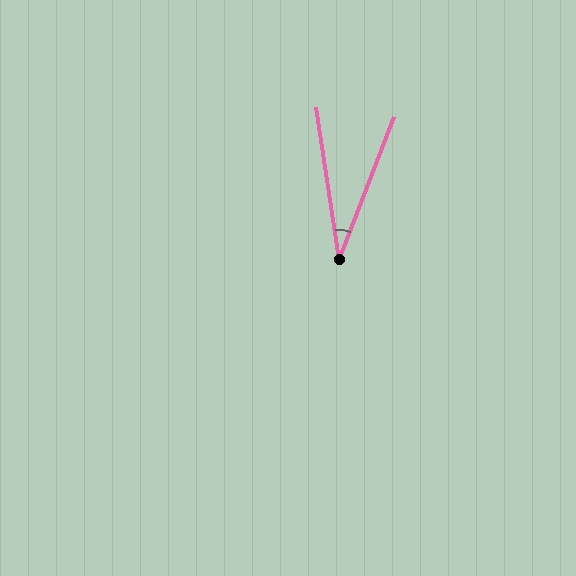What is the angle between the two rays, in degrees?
Approximately 30 degrees.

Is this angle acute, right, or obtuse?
It is acute.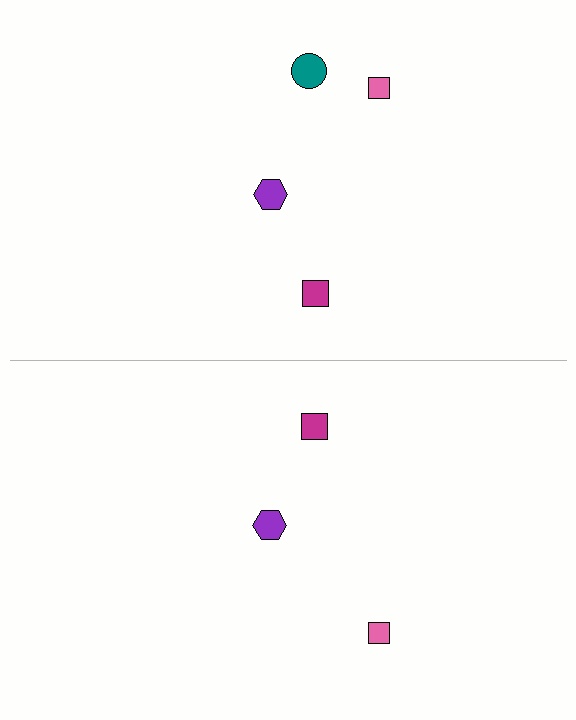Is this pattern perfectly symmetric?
No, the pattern is not perfectly symmetric. A teal circle is missing from the bottom side.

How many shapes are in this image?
There are 7 shapes in this image.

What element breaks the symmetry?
A teal circle is missing from the bottom side.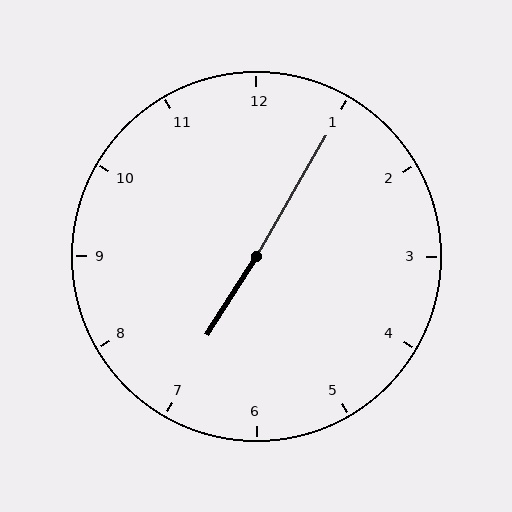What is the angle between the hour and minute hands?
Approximately 178 degrees.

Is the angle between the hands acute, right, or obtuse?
It is obtuse.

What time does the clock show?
7:05.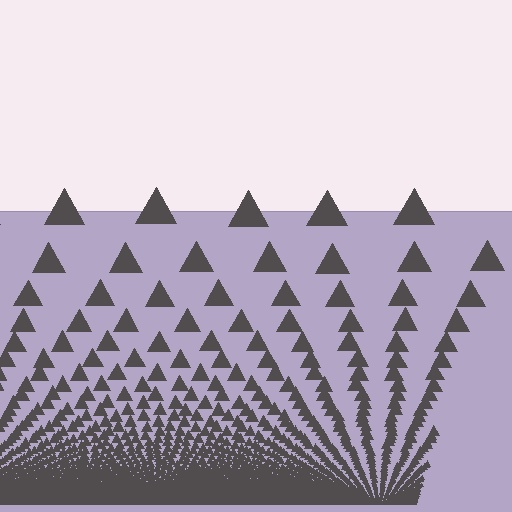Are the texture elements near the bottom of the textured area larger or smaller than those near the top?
Smaller. The gradient is inverted — elements near the bottom are smaller and denser.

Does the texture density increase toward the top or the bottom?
Density increases toward the bottom.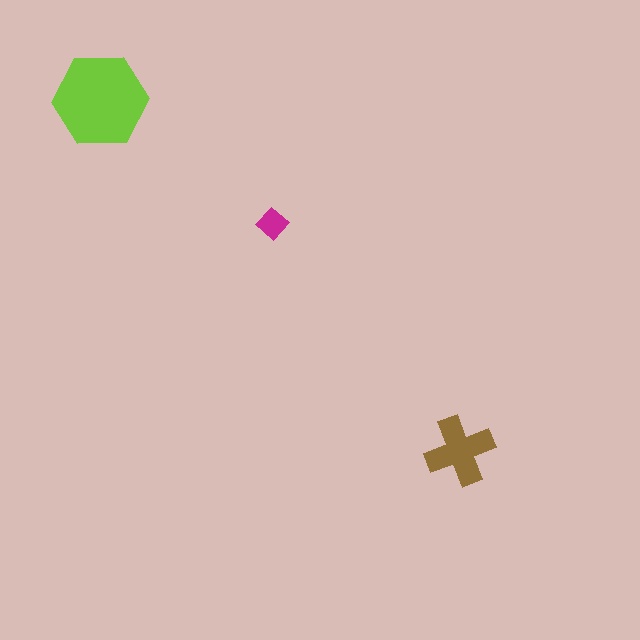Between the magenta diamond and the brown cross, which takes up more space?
The brown cross.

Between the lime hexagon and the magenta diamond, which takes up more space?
The lime hexagon.